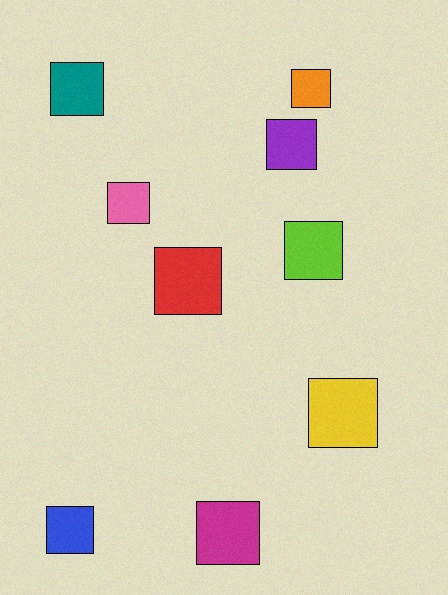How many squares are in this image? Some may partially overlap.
There are 9 squares.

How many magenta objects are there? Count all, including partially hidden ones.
There is 1 magenta object.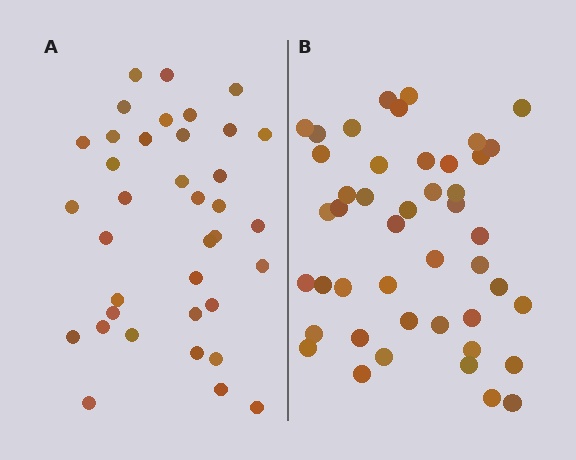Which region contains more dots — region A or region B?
Region B (the right region) has more dots.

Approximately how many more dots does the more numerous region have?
Region B has roughly 8 or so more dots than region A.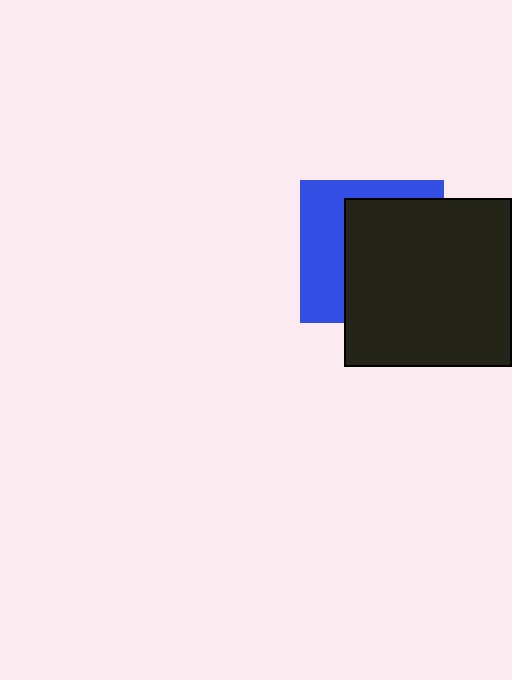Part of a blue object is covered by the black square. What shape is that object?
It is a square.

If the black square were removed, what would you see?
You would see the complete blue square.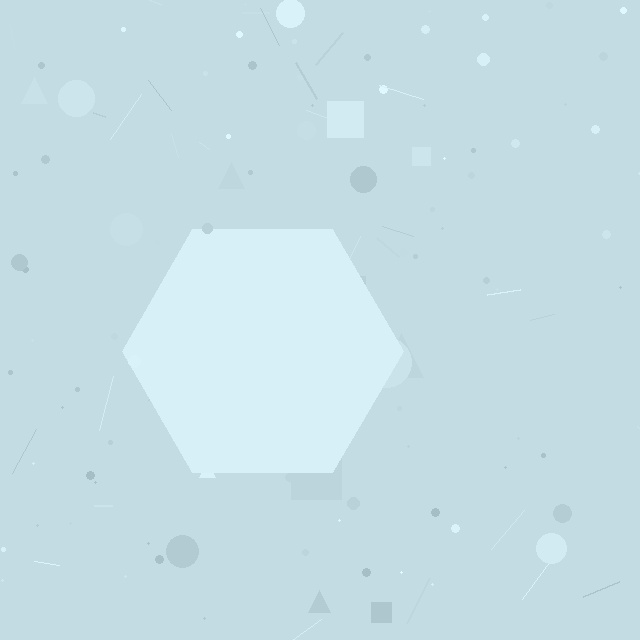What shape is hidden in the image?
A hexagon is hidden in the image.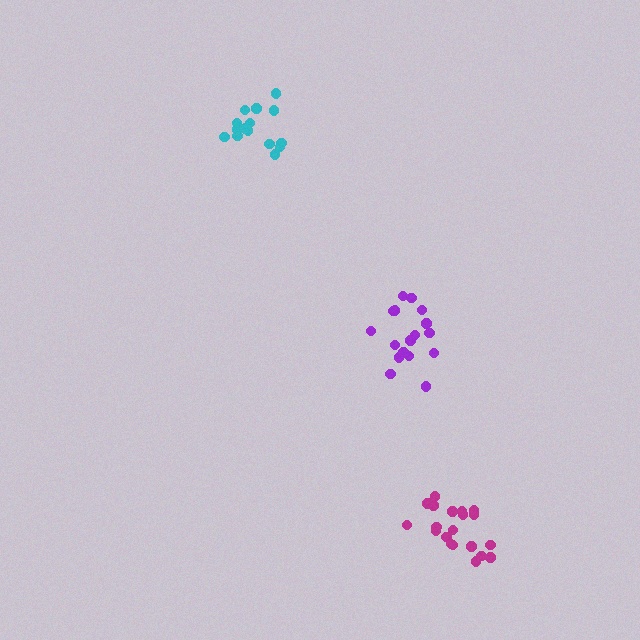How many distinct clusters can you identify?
There are 3 distinct clusters.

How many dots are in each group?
Group 1: 17 dots, Group 2: 15 dots, Group 3: 20 dots (52 total).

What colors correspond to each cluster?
The clusters are colored: purple, cyan, magenta.